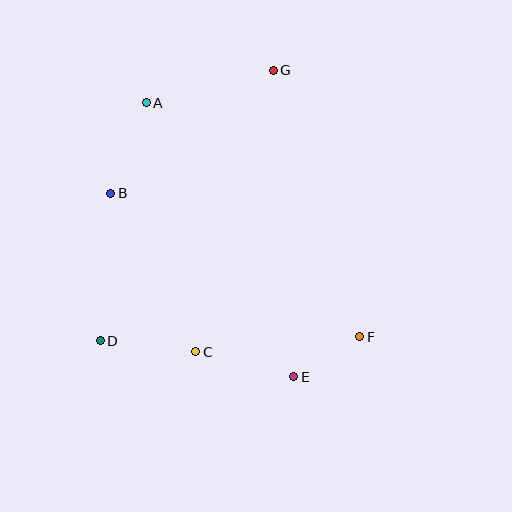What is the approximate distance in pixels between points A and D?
The distance between A and D is approximately 243 pixels.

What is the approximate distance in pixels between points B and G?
The distance between B and G is approximately 204 pixels.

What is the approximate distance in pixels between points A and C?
The distance between A and C is approximately 254 pixels.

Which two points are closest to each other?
Points E and F are closest to each other.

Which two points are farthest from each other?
Points D and G are farthest from each other.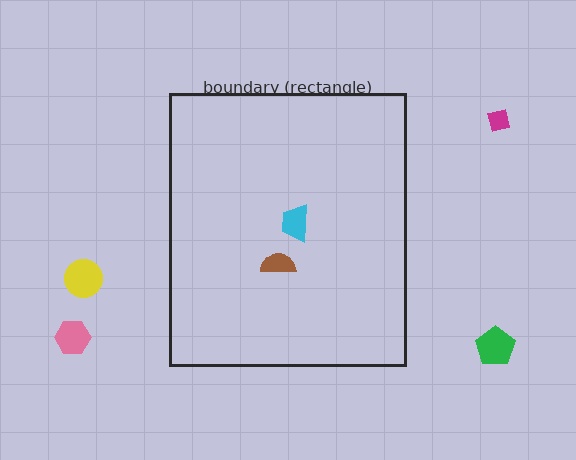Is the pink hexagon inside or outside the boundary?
Outside.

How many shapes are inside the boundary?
2 inside, 4 outside.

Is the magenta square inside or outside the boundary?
Outside.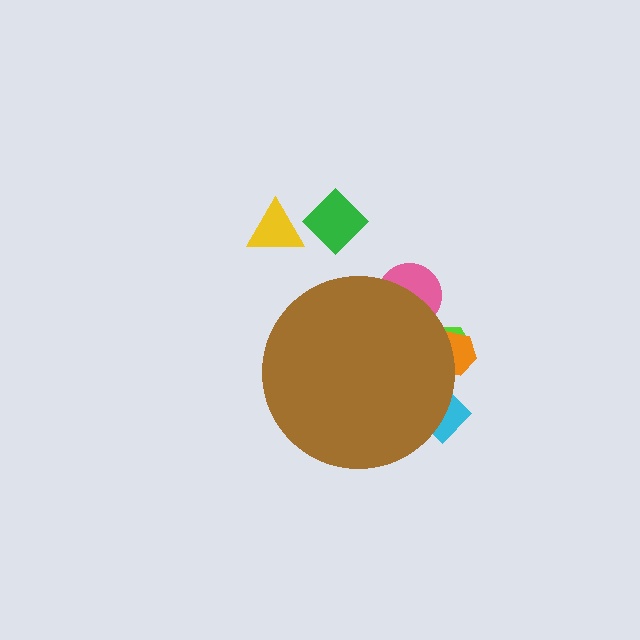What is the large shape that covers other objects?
A brown circle.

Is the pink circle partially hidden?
Yes, the pink circle is partially hidden behind the brown circle.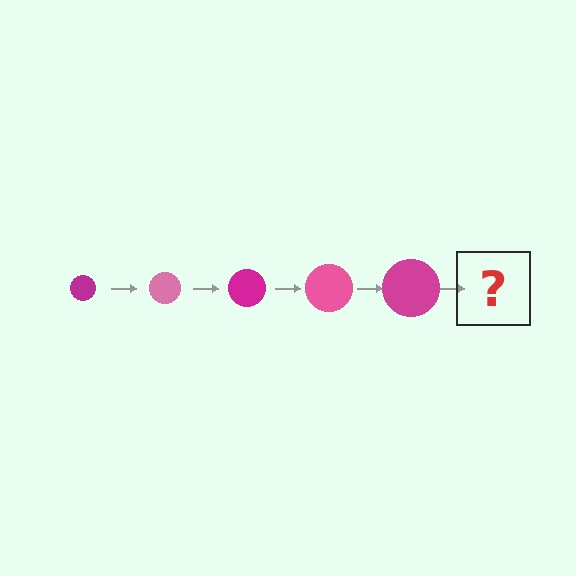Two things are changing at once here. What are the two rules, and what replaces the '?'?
The two rules are that the circle grows larger each step and the color cycles through magenta and pink. The '?' should be a pink circle, larger than the previous one.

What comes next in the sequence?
The next element should be a pink circle, larger than the previous one.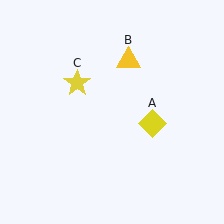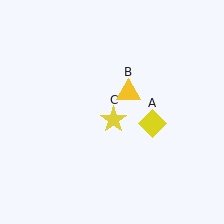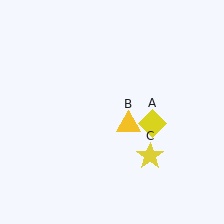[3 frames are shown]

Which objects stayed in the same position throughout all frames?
Yellow diamond (object A) remained stationary.